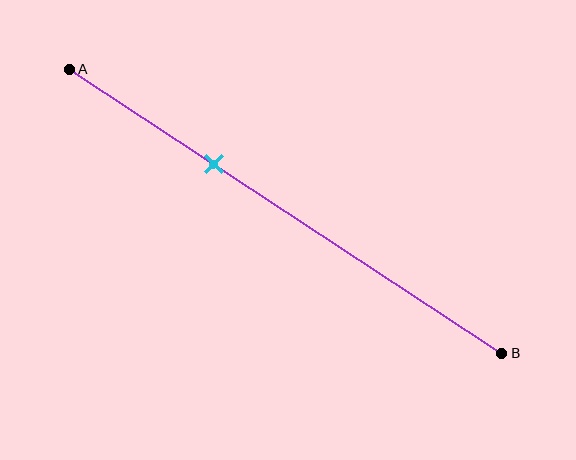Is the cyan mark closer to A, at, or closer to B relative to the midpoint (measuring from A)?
The cyan mark is closer to point A than the midpoint of segment AB.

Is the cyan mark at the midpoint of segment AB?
No, the mark is at about 35% from A, not at the 50% midpoint.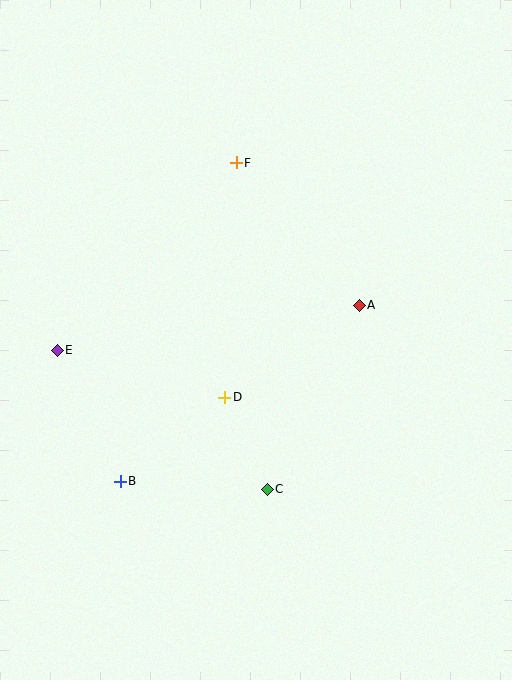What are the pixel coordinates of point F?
Point F is at (236, 163).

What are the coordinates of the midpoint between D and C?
The midpoint between D and C is at (246, 443).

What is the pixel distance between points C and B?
The distance between C and B is 147 pixels.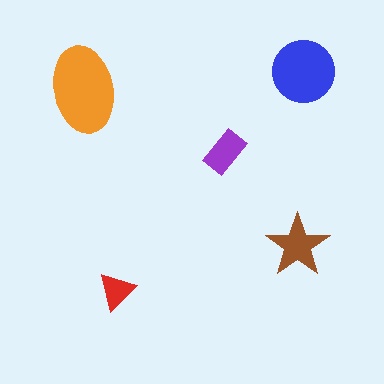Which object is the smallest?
The red triangle.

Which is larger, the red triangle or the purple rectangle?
The purple rectangle.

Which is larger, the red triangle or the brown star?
The brown star.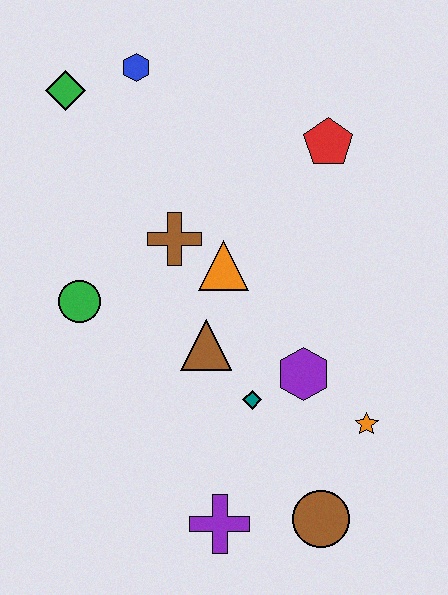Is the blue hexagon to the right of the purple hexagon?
No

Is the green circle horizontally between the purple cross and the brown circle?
No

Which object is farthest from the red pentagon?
The purple cross is farthest from the red pentagon.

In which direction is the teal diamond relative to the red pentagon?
The teal diamond is below the red pentagon.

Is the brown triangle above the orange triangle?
No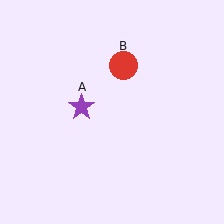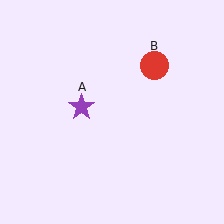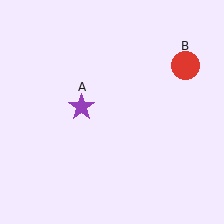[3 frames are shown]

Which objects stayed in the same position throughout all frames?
Purple star (object A) remained stationary.